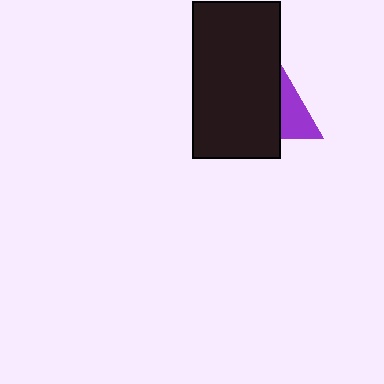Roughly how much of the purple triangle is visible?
A small part of it is visible (roughly 44%).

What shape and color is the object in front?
The object in front is a black rectangle.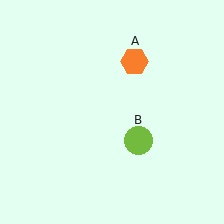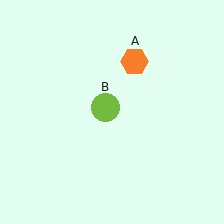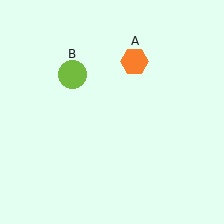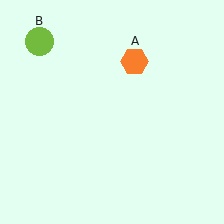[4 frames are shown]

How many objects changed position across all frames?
1 object changed position: lime circle (object B).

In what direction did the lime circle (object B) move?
The lime circle (object B) moved up and to the left.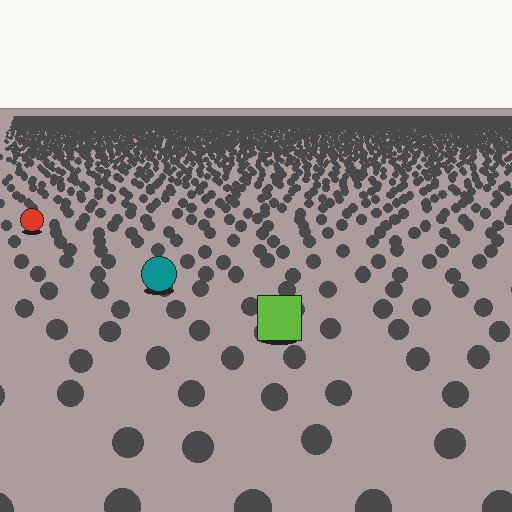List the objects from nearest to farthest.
From nearest to farthest: the lime square, the teal circle, the red circle.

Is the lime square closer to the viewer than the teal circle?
Yes. The lime square is closer — you can tell from the texture gradient: the ground texture is coarser near it.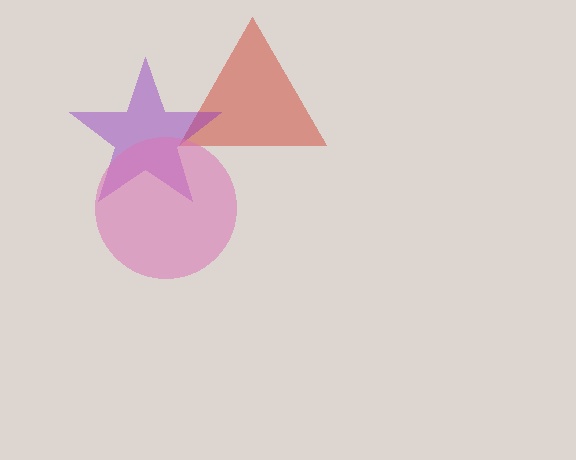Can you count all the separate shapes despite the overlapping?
Yes, there are 3 separate shapes.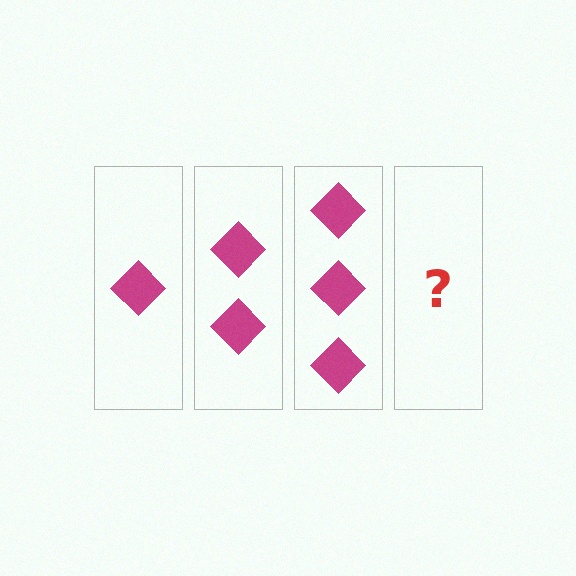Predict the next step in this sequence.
The next step is 4 diamonds.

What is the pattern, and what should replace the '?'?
The pattern is that each step adds one more diamond. The '?' should be 4 diamonds.